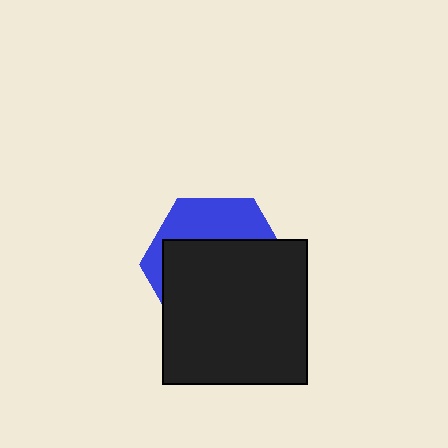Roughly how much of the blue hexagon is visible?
A small part of it is visible (roughly 33%).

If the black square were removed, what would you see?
You would see the complete blue hexagon.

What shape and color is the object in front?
The object in front is a black square.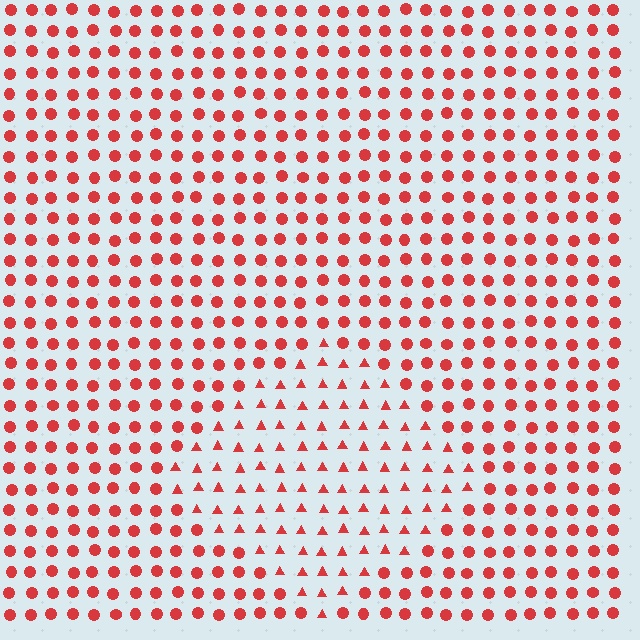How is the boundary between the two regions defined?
The boundary is defined by a change in element shape: triangles inside vs. circles outside. All elements share the same color and spacing.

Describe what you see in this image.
The image is filled with small red elements arranged in a uniform grid. A diamond-shaped region contains triangles, while the surrounding area contains circles. The boundary is defined purely by the change in element shape.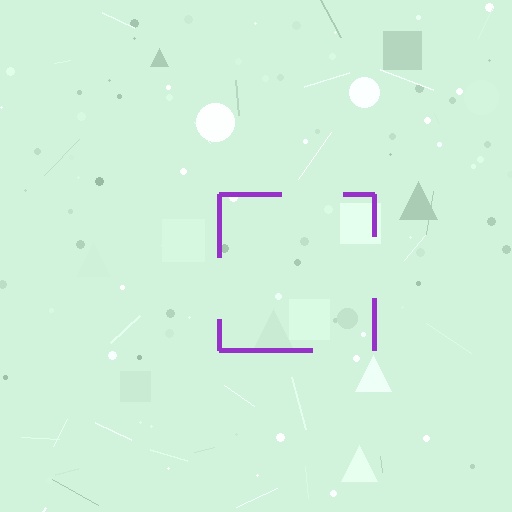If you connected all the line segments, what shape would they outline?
They would outline a square.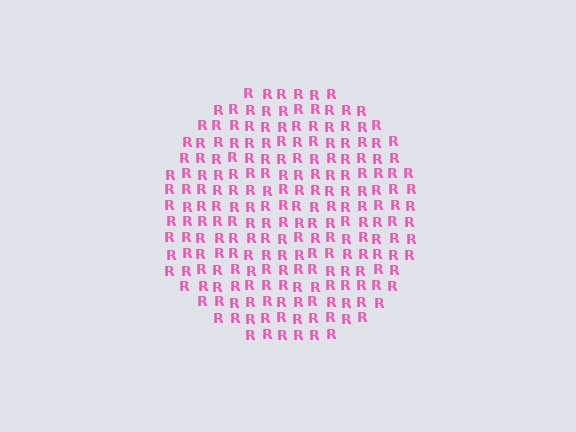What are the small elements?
The small elements are letter R's.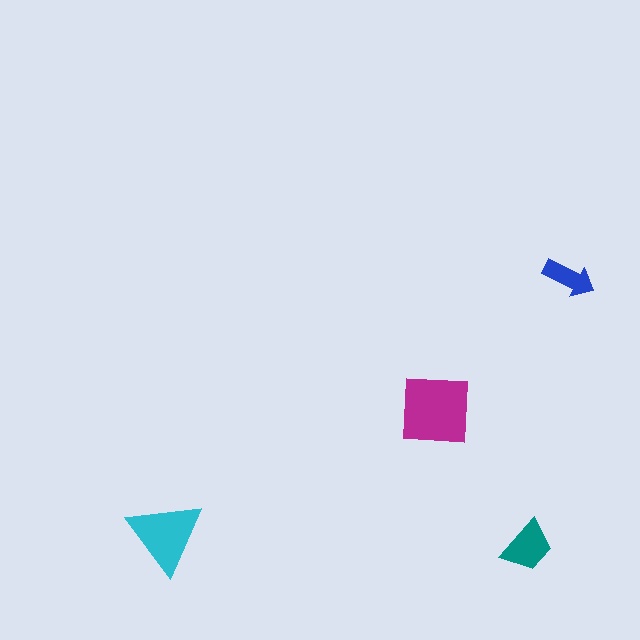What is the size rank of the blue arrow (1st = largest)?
4th.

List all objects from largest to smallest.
The magenta square, the cyan triangle, the teal trapezoid, the blue arrow.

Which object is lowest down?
The teal trapezoid is bottommost.